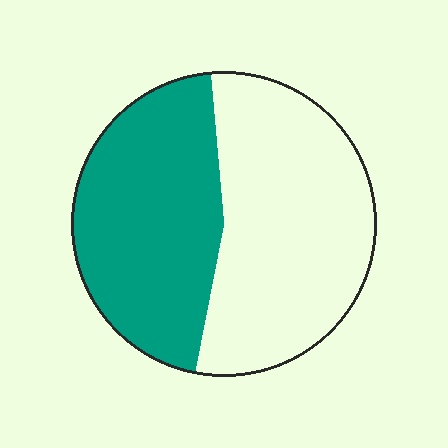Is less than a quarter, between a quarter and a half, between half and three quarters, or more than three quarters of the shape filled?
Between a quarter and a half.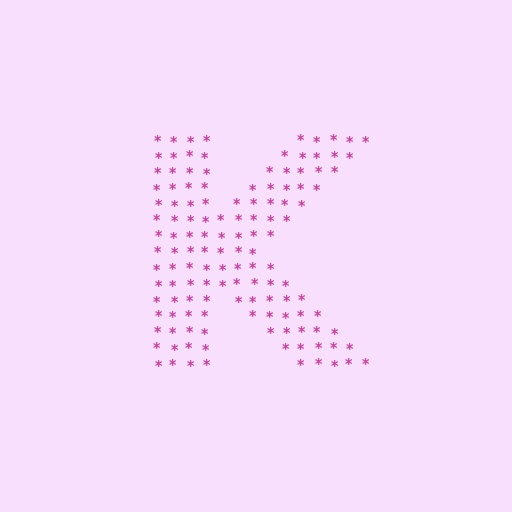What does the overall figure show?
The overall figure shows the letter K.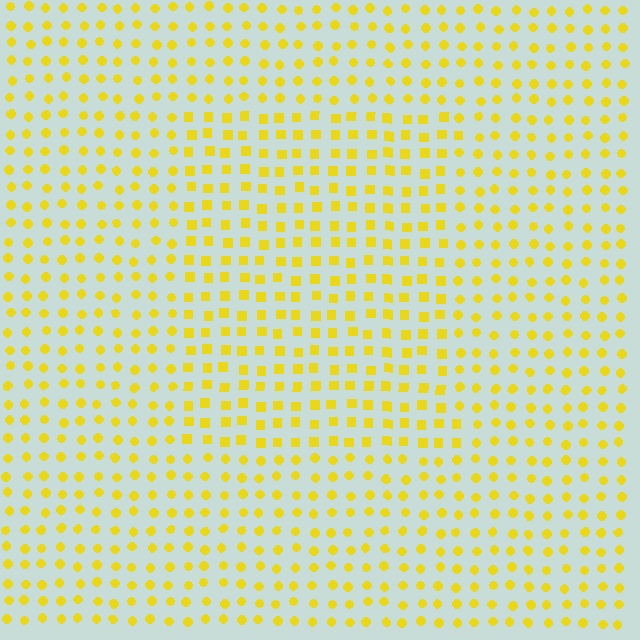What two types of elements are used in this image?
The image uses squares inside the rectangle region and circles outside it.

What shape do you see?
I see a rectangle.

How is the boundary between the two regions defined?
The boundary is defined by a change in element shape: squares inside vs. circles outside. All elements share the same color and spacing.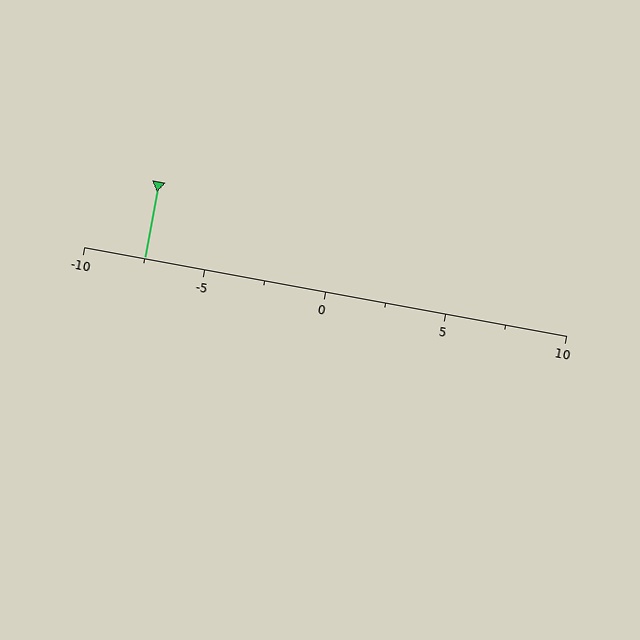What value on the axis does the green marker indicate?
The marker indicates approximately -7.5.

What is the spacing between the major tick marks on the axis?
The major ticks are spaced 5 apart.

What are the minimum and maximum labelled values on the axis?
The axis runs from -10 to 10.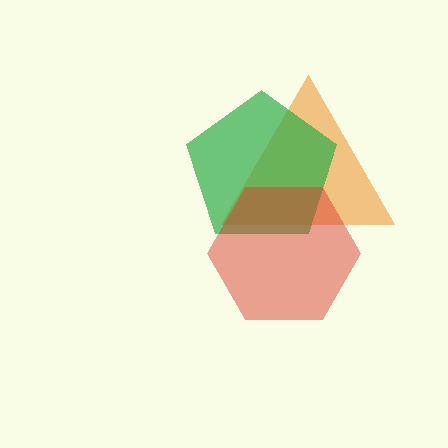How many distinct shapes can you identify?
There are 3 distinct shapes: an orange triangle, a green pentagon, a red hexagon.